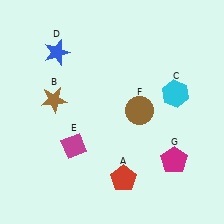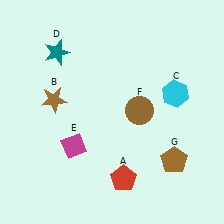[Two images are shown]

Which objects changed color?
D changed from blue to teal. G changed from magenta to brown.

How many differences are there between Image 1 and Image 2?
There are 2 differences between the two images.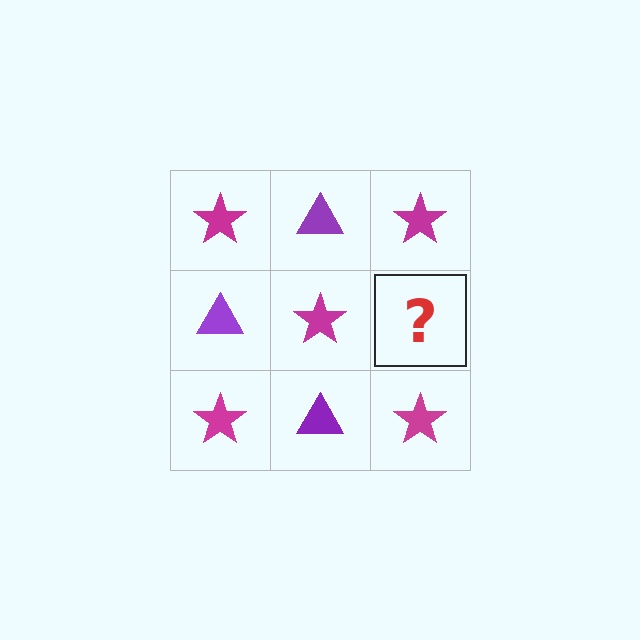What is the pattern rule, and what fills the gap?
The rule is that it alternates magenta star and purple triangle in a checkerboard pattern. The gap should be filled with a purple triangle.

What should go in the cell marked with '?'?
The missing cell should contain a purple triangle.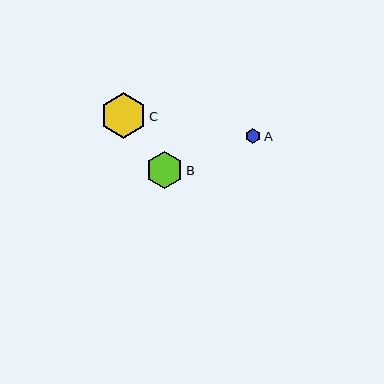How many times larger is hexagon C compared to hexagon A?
Hexagon C is approximately 3.1 times the size of hexagon A.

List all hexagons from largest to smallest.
From largest to smallest: C, B, A.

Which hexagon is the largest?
Hexagon C is the largest with a size of approximately 46 pixels.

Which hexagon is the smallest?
Hexagon A is the smallest with a size of approximately 15 pixels.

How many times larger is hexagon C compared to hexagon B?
Hexagon C is approximately 1.2 times the size of hexagon B.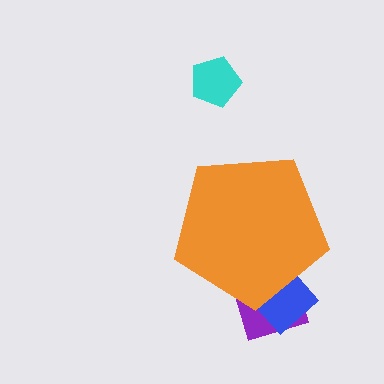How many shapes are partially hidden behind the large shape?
2 shapes are partially hidden.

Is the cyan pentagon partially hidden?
No, the cyan pentagon is fully visible.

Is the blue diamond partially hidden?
Yes, the blue diamond is partially hidden behind the orange pentagon.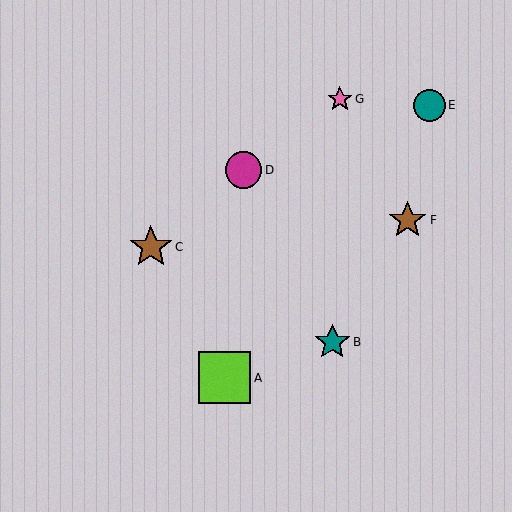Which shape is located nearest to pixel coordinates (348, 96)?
The pink star (labeled G) at (340, 99) is nearest to that location.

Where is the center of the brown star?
The center of the brown star is at (151, 247).